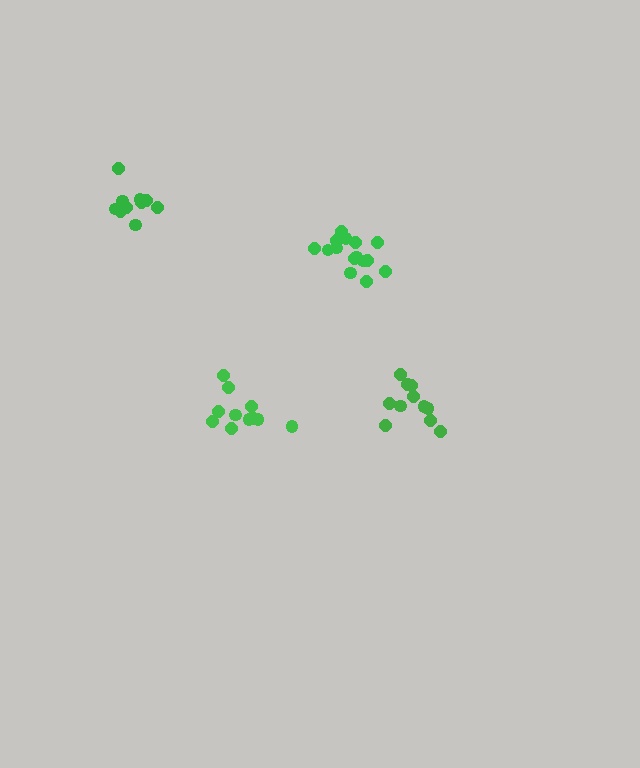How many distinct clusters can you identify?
There are 4 distinct clusters.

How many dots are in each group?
Group 1: 15 dots, Group 2: 11 dots, Group 3: 11 dots, Group 4: 11 dots (48 total).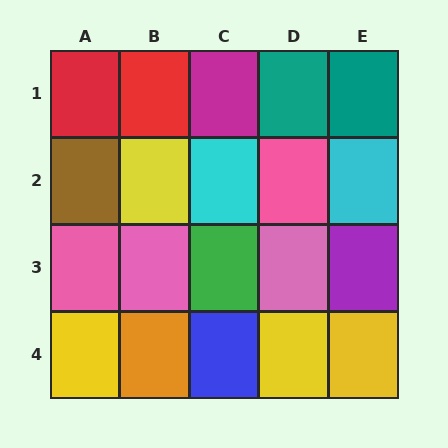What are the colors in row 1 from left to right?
Red, red, magenta, teal, teal.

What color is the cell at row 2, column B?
Yellow.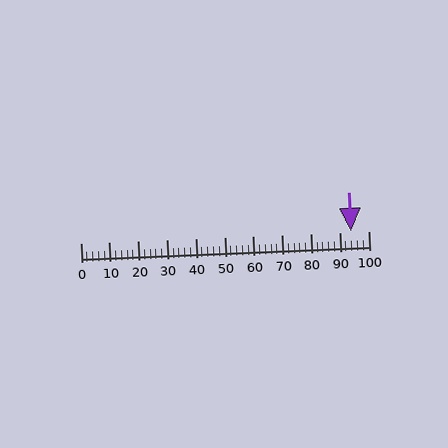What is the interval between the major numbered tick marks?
The major tick marks are spaced 10 units apart.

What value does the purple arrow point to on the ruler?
The purple arrow points to approximately 94.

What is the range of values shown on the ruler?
The ruler shows values from 0 to 100.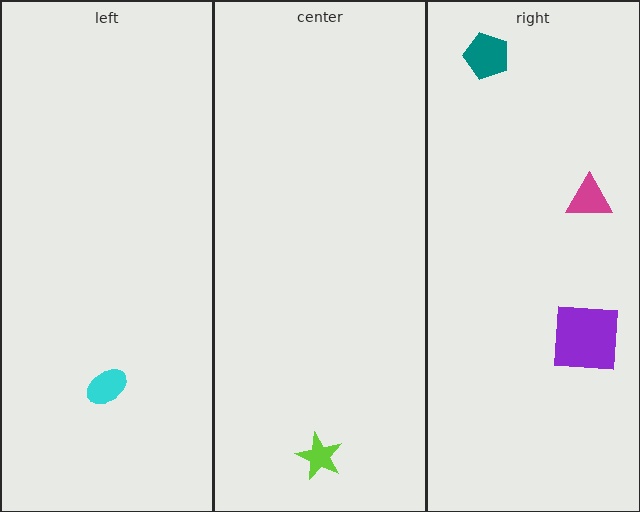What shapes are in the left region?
The cyan ellipse.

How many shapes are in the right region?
3.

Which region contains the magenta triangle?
The right region.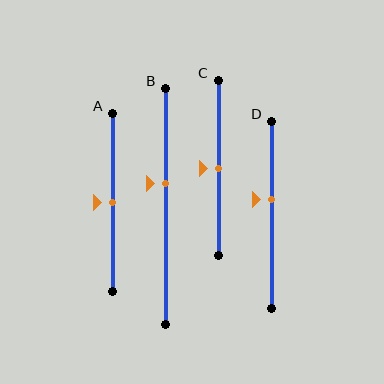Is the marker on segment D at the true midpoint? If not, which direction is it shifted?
No, the marker on segment D is shifted upward by about 8% of the segment length.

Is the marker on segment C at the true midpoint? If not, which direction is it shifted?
Yes, the marker on segment C is at the true midpoint.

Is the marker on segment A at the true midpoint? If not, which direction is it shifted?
Yes, the marker on segment A is at the true midpoint.